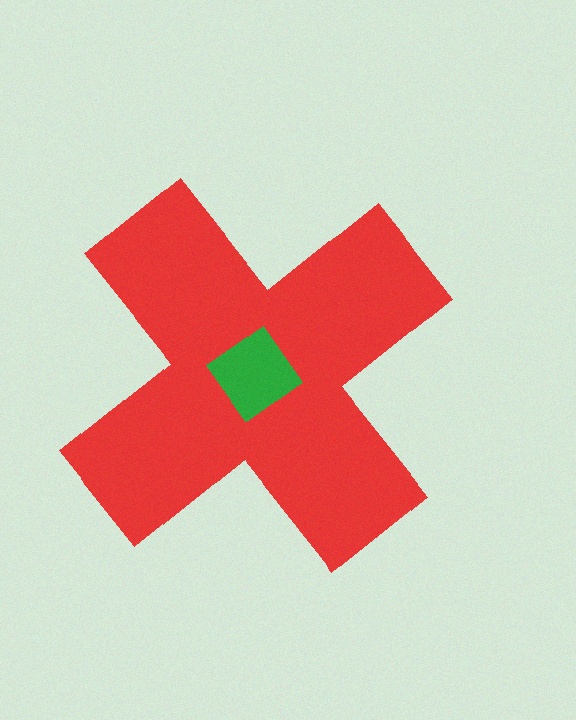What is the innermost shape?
The green diamond.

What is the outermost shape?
The red cross.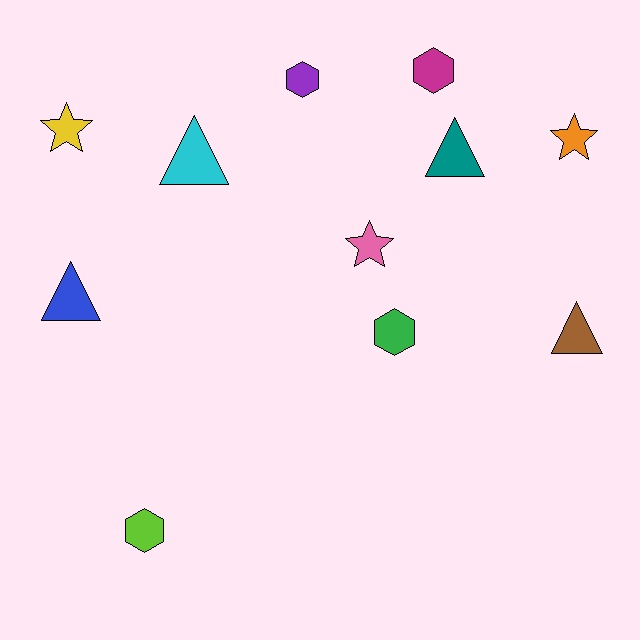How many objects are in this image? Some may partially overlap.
There are 11 objects.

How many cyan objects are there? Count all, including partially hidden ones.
There is 1 cyan object.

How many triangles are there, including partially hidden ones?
There are 4 triangles.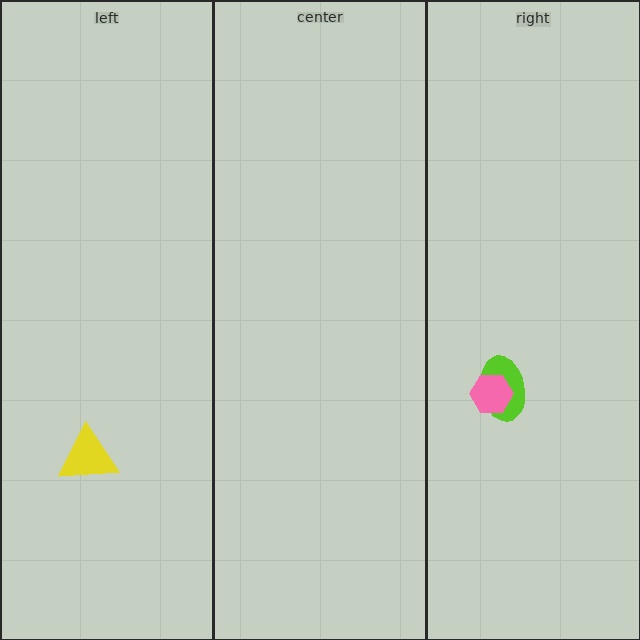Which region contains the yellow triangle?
The left region.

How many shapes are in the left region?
1.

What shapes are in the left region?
The yellow triangle.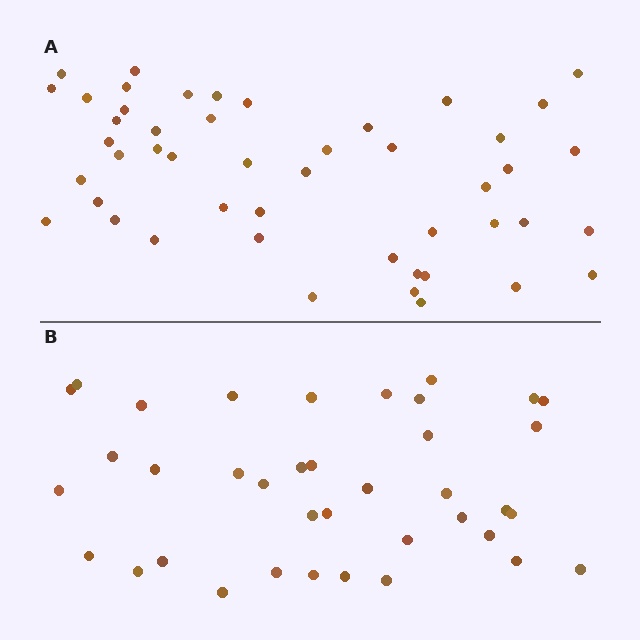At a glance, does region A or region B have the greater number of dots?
Region A (the top region) has more dots.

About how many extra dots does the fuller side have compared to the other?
Region A has roughly 10 or so more dots than region B.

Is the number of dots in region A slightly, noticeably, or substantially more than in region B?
Region A has noticeably more, but not dramatically so. The ratio is roughly 1.3 to 1.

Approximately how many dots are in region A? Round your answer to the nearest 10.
About 50 dots. (The exact count is 48, which rounds to 50.)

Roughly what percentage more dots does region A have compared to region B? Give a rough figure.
About 25% more.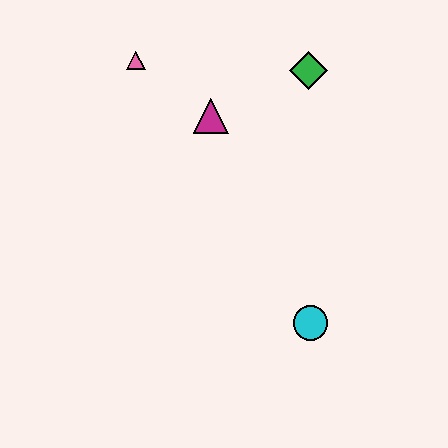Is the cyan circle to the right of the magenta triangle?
Yes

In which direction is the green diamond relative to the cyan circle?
The green diamond is above the cyan circle.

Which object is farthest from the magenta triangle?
The cyan circle is farthest from the magenta triangle.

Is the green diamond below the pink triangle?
Yes